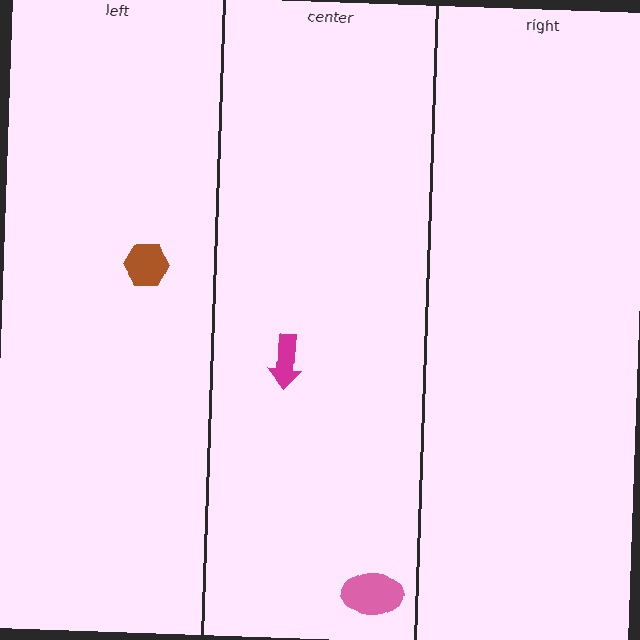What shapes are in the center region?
The magenta arrow, the pink ellipse.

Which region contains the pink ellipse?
The center region.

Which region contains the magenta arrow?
The center region.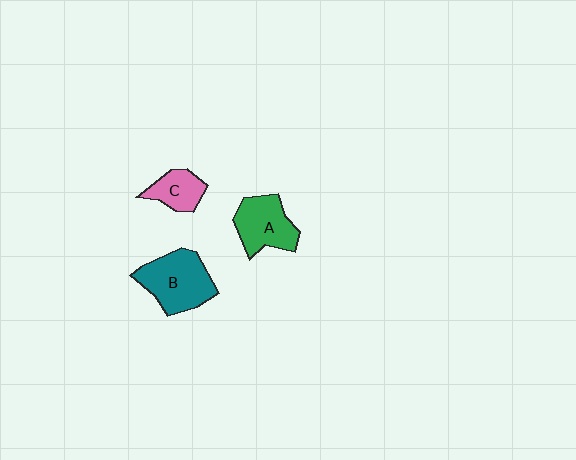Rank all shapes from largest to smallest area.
From largest to smallest: B (teal), A (green), C (pink).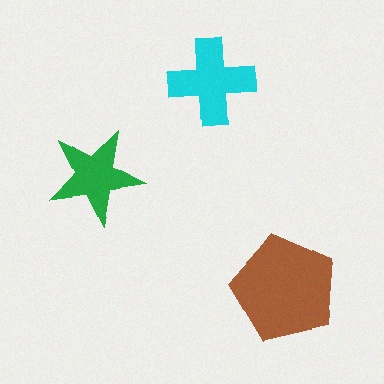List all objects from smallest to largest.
The green star, the cyan cross, the brown pentagon.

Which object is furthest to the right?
The brown pentagon is rightmost.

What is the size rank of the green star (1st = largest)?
3rd.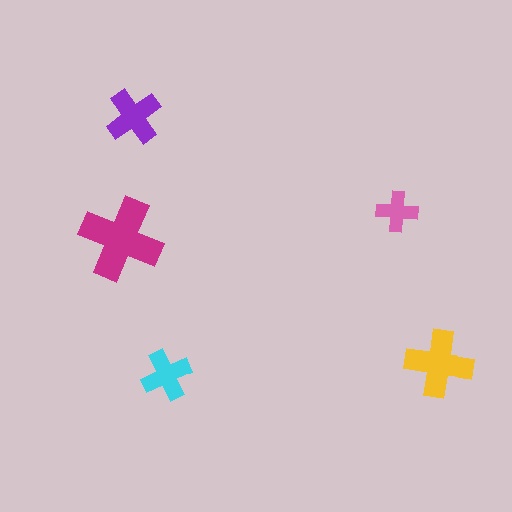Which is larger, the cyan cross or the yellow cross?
The yellow one.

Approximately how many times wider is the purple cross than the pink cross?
About 1.5 times wider.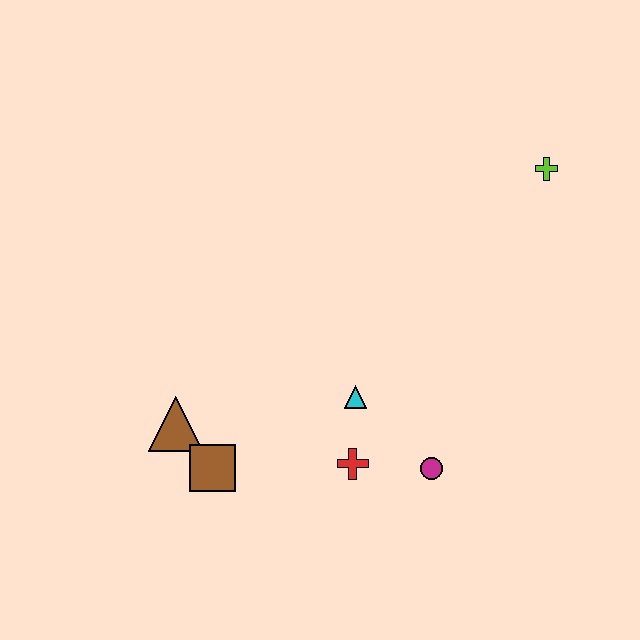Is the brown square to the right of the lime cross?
No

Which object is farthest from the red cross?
The lime cross is farthest from the red cross.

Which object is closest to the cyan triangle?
The red cross is closest to the cyan triangle.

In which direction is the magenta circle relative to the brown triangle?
The magenta circle is to the right of the brown triangle.